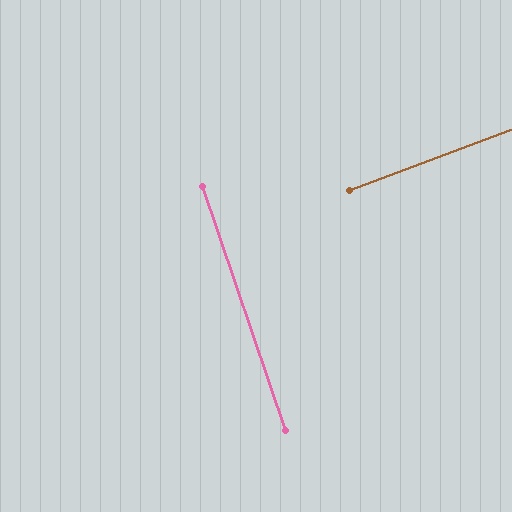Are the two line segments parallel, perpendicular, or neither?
Perpendicular — they meet at approximately 88°.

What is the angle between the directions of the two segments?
Approximately 88 degrees.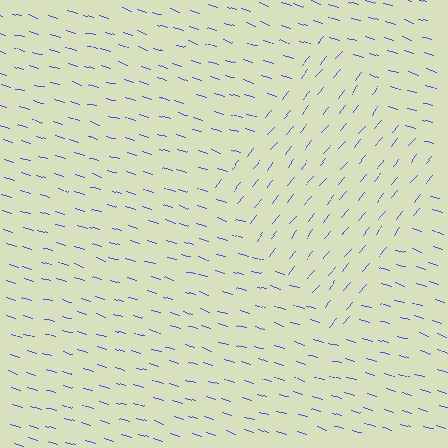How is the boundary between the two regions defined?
The boundary is defined purely by a change in line orientation (approximately 68 degrees difference). All lines are the same color and thickness.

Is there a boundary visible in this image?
Yes, there is a texture boundary formed by a change in line orientation.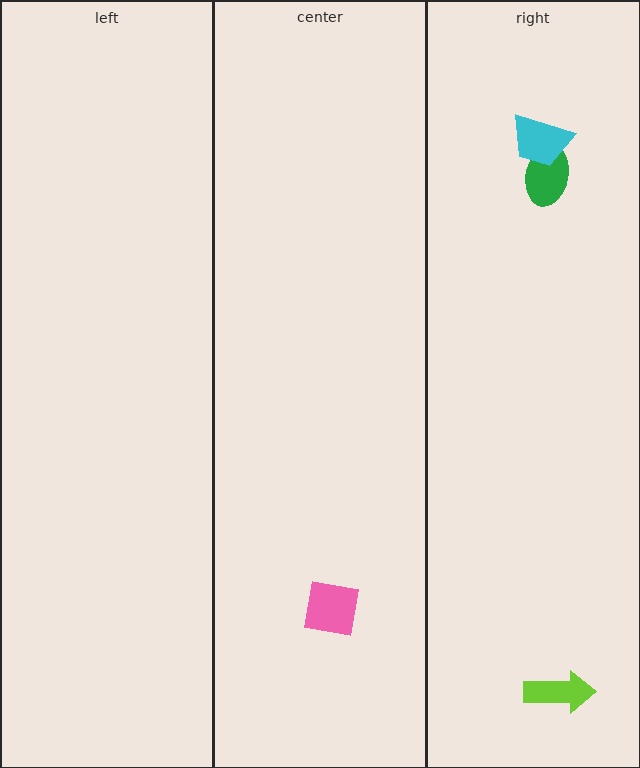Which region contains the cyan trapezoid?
The right region.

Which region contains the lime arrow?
The right region.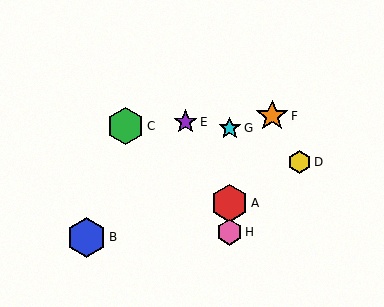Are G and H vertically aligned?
Yes, both are at x≈230.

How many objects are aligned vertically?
3 objects (A, G, H) are aligned vertically.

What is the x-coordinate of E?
Object E is at x≈185.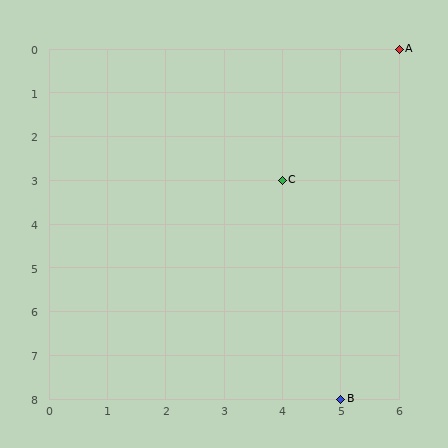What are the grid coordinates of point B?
Point B is at grid coordinates (5, 8).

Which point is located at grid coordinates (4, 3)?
Point C is at (4, 3).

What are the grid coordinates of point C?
Point C is at grid coordinates (4, 3).